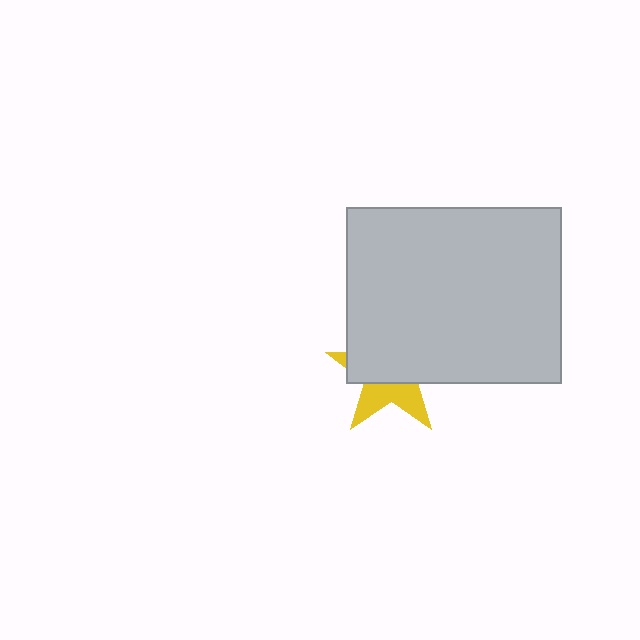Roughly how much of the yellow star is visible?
A small part of it is visible (roughly 38%).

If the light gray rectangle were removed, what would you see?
You would see the complete yellow star.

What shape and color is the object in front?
The object in front is a light gray rectangle.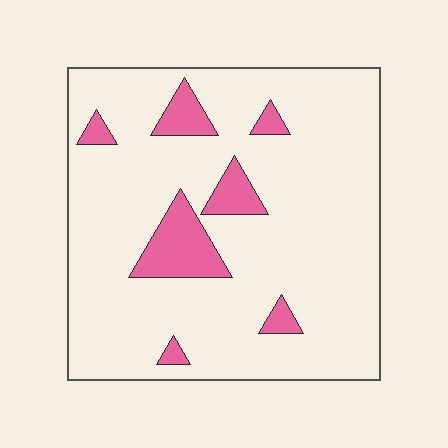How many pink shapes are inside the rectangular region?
7.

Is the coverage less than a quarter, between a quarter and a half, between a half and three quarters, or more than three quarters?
Less than a quarter.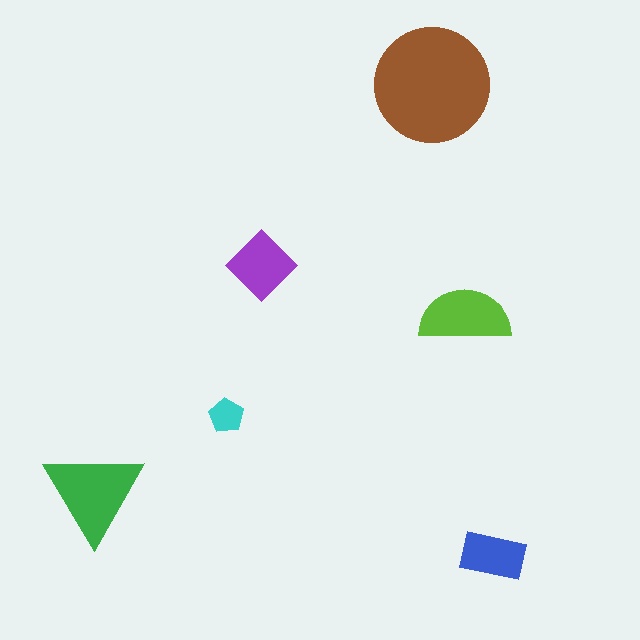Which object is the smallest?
The cyan pentagon.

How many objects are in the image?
There are 6 objects in the image.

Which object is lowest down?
The blue rectangle is bottommost.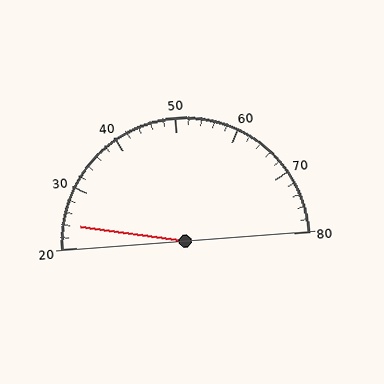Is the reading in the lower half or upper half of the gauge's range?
The reading is in the lower half of the range (20 to 80).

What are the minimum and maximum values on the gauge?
The gauge ranges from 20 to 80.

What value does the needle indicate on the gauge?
The needle indicates approximately 24.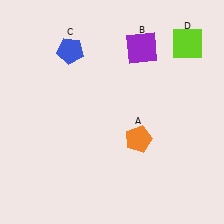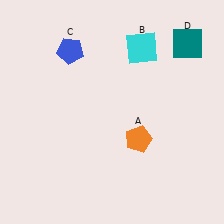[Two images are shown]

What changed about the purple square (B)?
In Image 1, B is purple. In Image 2, it changed to cyan.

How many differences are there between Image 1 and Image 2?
There are 2 differences between the two images.